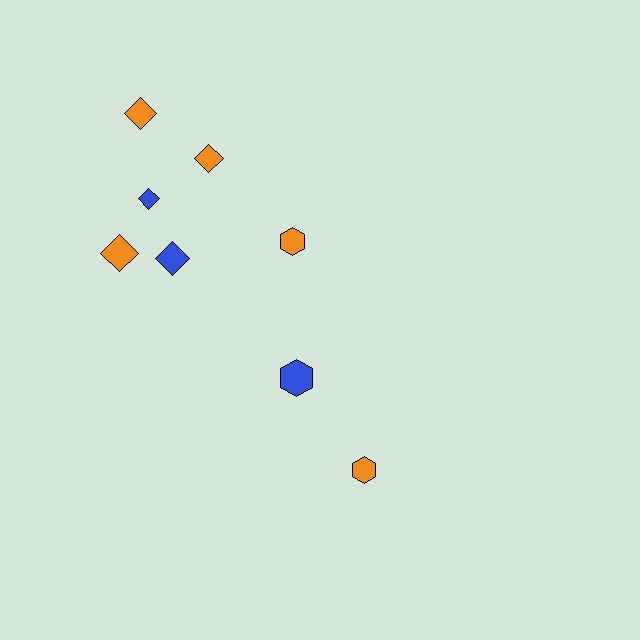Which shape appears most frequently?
Diamond, with 5 objects.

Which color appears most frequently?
Orange, with 5 objects.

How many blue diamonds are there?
There are 2 blue diamonds.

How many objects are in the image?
There are 8 objects.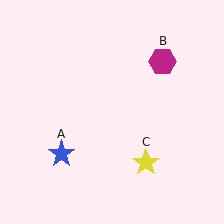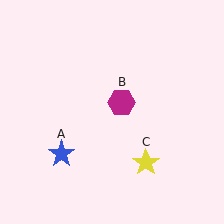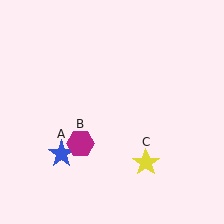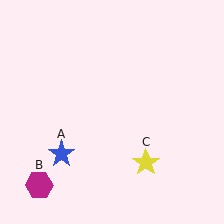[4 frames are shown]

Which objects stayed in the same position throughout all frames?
Blue star (object A) and yellow star (object C) remained stationary.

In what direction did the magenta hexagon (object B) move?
The magenta hexagon (object B) moved down and to the left.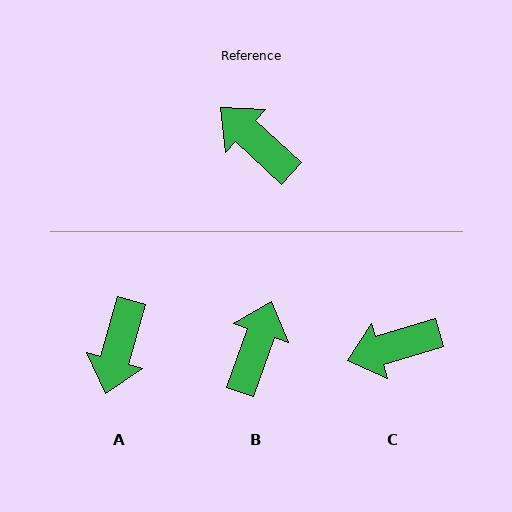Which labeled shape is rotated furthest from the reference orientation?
A, about 117 degrees away.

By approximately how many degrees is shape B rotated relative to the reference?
Approximately 66 degrees clockwise.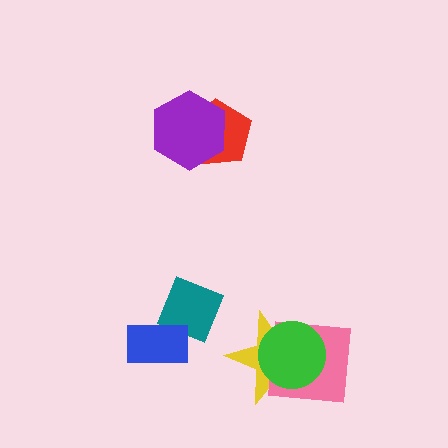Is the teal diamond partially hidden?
Yes, it is partially covered by another shape.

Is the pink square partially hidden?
Yes, it is partially covered by another shape.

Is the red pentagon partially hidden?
Yes, it is partially covered by another shape.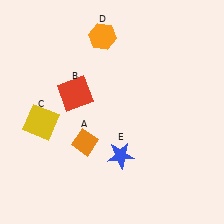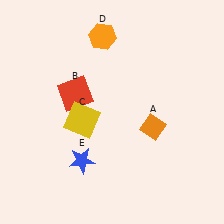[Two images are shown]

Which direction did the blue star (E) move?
The blue star (E) moved left.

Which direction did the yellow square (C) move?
The yellow square (C) moved right.